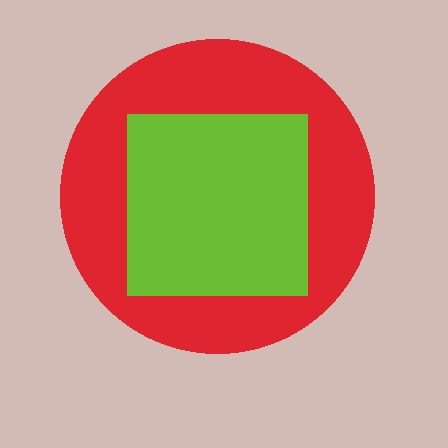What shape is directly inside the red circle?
The lime square.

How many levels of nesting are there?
2.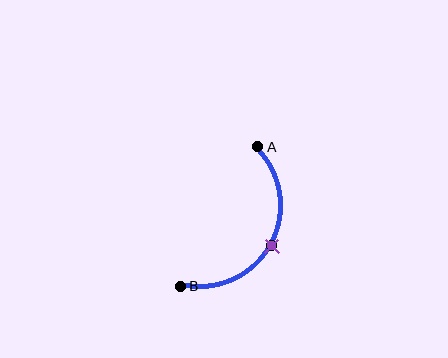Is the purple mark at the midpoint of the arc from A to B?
Yes. The purple mark lies on the arc at equal arc-length from both A and B — it is the arc midpoint.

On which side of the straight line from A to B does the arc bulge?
The arc bulges to the right of the straight line connecting A and B.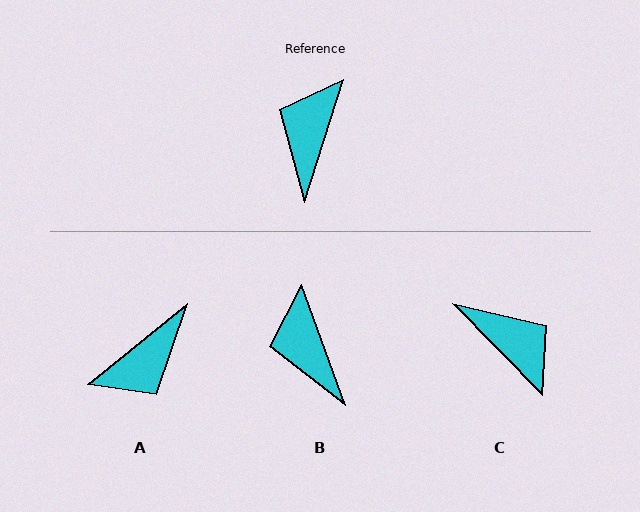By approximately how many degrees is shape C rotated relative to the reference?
Approximately 118 degrees clockwise.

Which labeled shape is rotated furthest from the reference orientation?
A, about 147 degrees away.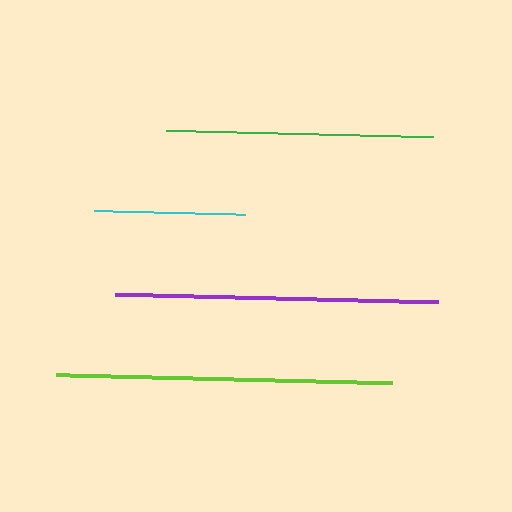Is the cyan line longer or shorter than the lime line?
The lime line is longer than the cyan line.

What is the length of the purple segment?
The purple segment is approximately 324 pixels long.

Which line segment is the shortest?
The cyan line is the shortest at approximately 151 pixels.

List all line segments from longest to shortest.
From longest to shortest: lime, purple, green, cyan.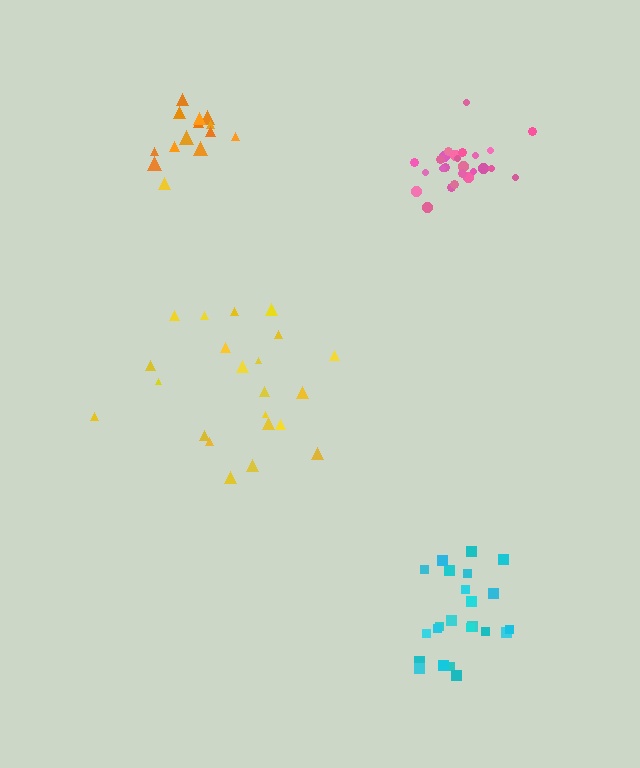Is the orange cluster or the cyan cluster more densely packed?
Cyan.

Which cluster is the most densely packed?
Pink.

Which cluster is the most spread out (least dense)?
Yellow.